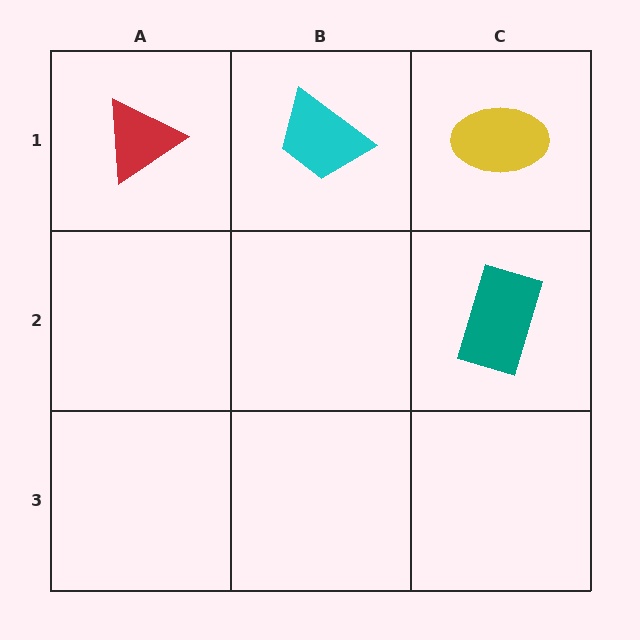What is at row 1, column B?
A cyan trapezoid.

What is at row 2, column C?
A teal rectangle.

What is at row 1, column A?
A red triangle.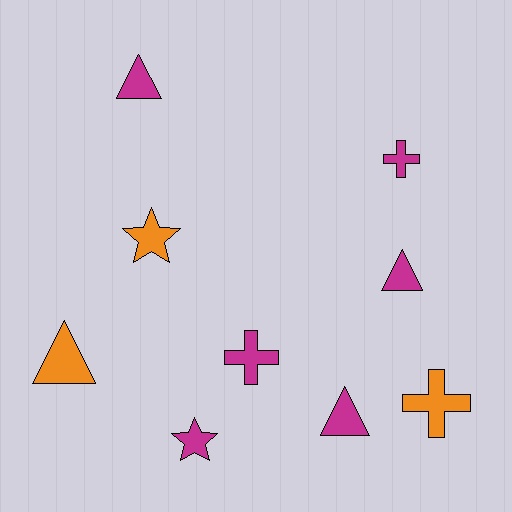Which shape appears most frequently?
Triangle, with 4 objects.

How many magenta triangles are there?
There are 3 magenta triangles.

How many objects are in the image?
There are 9 objects.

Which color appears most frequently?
Magenta, with 6 objects.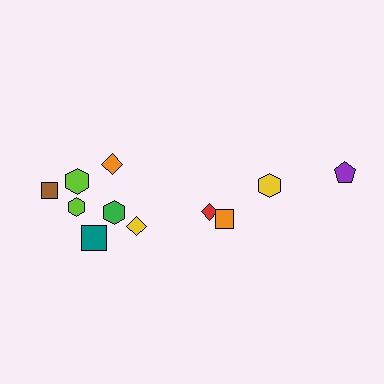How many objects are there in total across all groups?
There are 11 objects.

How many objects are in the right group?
There are 4 objects.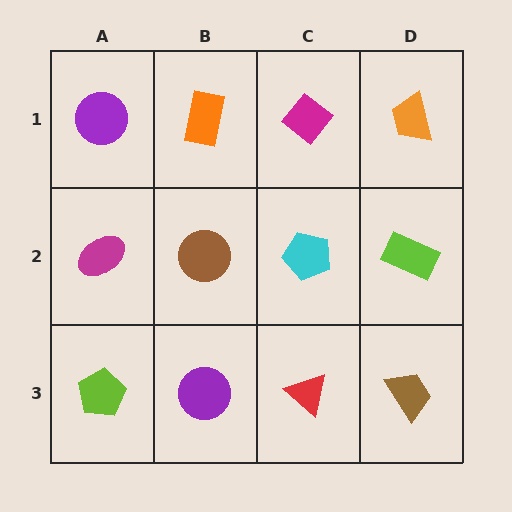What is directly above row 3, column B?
A brown circle.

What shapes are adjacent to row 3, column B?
A brown circle (row 2, column B), a lime pentagon (row 3, column A), a red triangle (row 3, column C).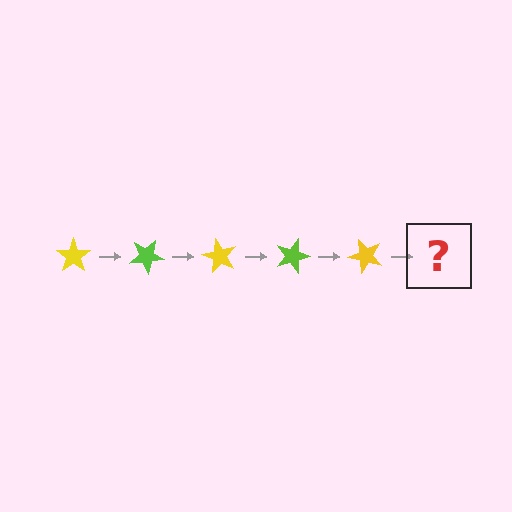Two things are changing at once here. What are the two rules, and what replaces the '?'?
The two rules are that it rotates 30 degrees each step and the color cycles through yellow and lime. The '?' should be a lime star, rotated 150 degrees from the start.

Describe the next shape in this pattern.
It should be a lime star, rotated 150 degrees from the start.